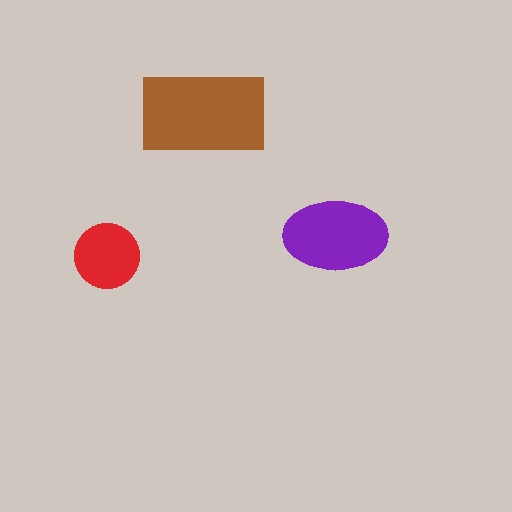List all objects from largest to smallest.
The brown rectangle, the purple ellipse, the red circle.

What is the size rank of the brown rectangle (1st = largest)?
1st.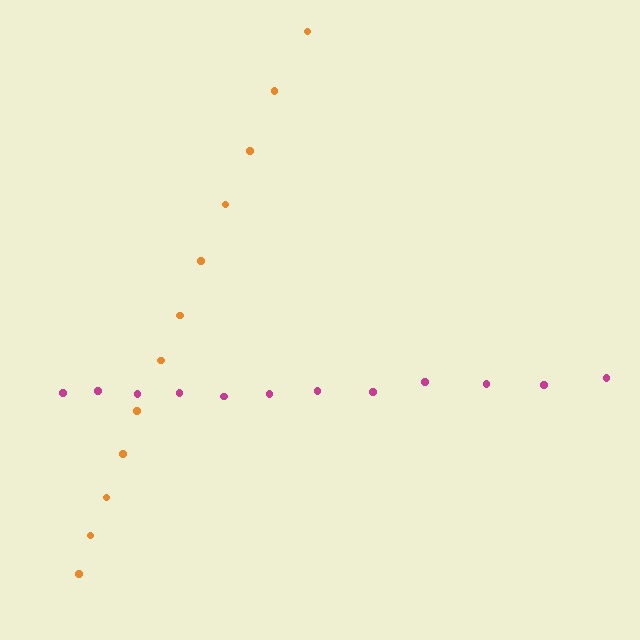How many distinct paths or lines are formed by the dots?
There are 2 distinct paths.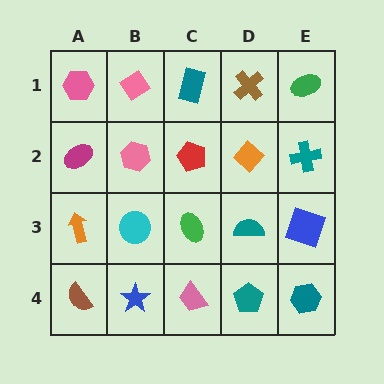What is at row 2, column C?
A red pentagon.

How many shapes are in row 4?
5 shapes.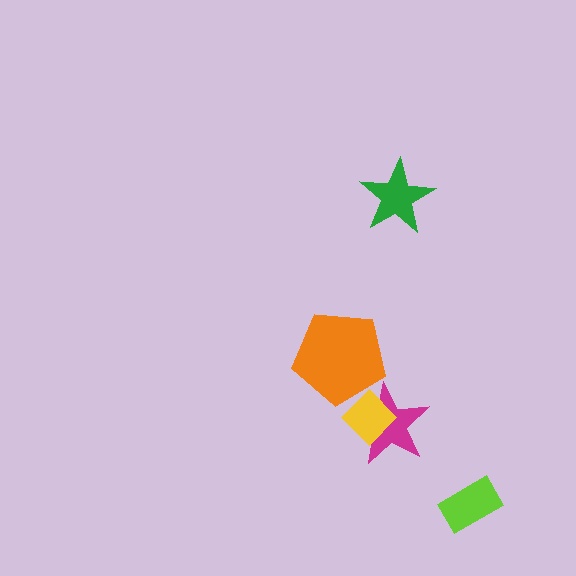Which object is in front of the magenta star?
The yellow diamond is in front of the magenta star.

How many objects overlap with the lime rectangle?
0 objects overlap with the lime rectangle.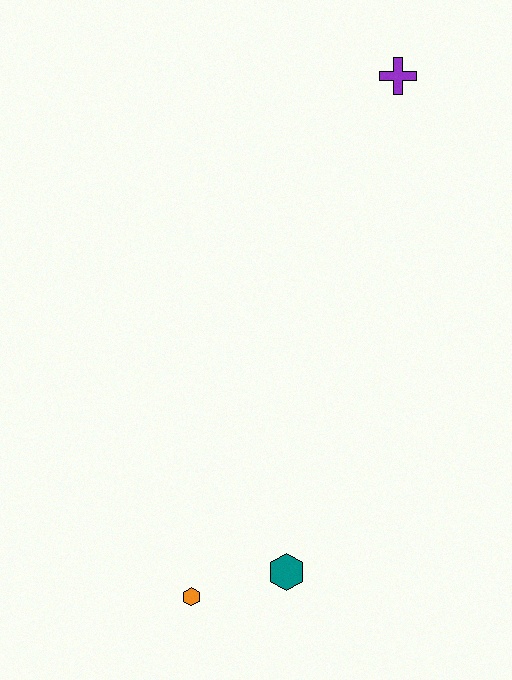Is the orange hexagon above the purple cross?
No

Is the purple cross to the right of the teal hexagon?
Yes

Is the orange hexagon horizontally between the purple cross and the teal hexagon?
No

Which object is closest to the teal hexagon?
The orange hexagon is closest to the teal hexagon.